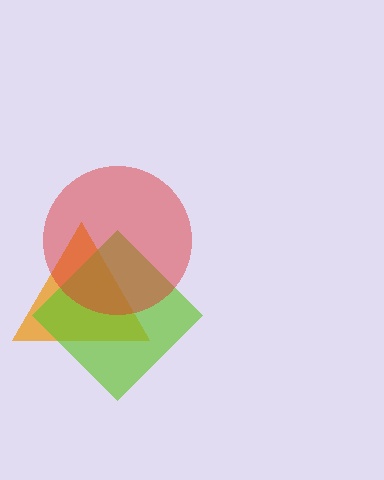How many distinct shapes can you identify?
There are 3 distinct shapes: an orange triangle, a lime diamond, a red circle.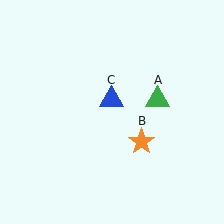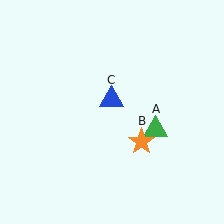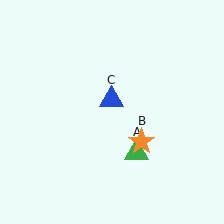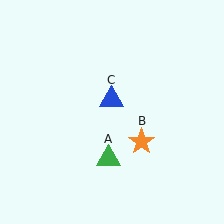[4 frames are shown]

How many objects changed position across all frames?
1 object changed position: green triangle (object A).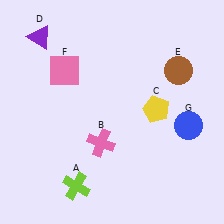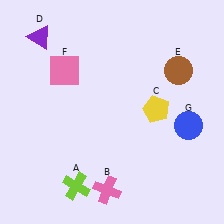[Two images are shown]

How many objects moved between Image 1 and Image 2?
1 object moved between the two images.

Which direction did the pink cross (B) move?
The pink cross (B) moved down.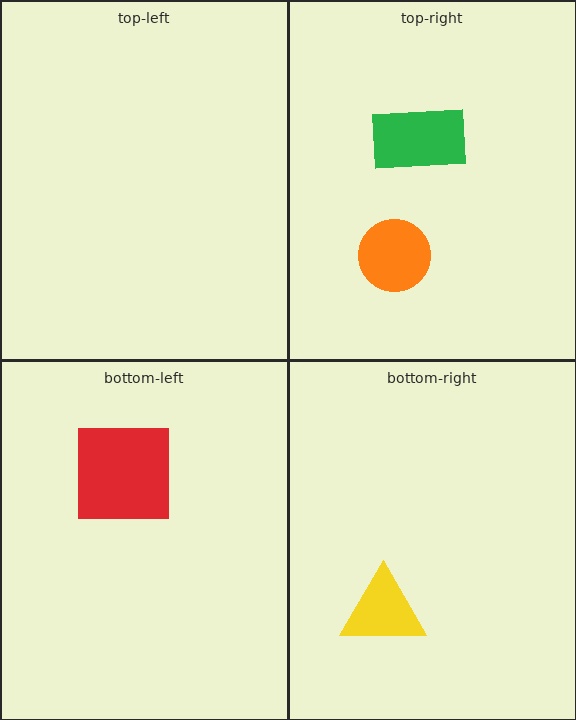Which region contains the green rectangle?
The top-right region.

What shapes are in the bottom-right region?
The yellow triangle.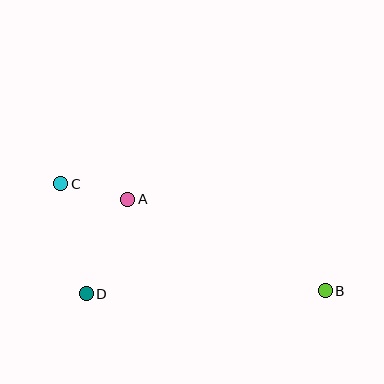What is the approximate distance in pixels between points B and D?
The distance between B and D is approximately 239 pixels.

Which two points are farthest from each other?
Points B and C are farthest from each other.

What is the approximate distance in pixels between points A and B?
The distance between A and B is approximately 218 pixels.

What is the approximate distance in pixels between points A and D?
The distance between A and D is approximately 103 pixels.